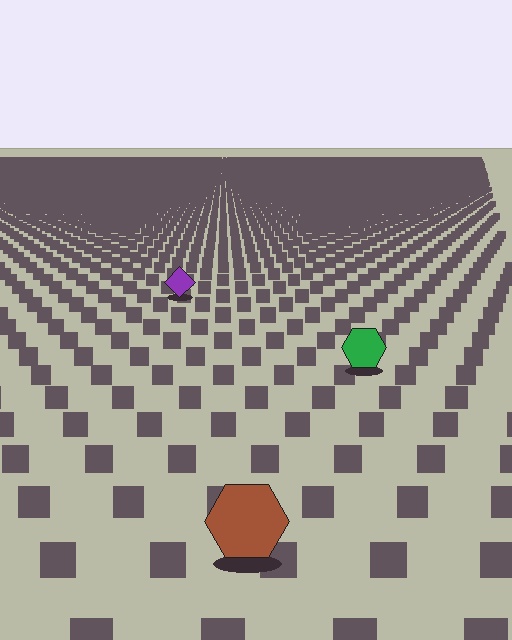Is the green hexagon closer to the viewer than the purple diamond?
Yes. The green hexagon is closer — you can tell from the texture gradient: the ground texture is coarser near it.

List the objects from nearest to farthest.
From nearest to farthest: the brown hexagon, the green hexagon, the purple diamond.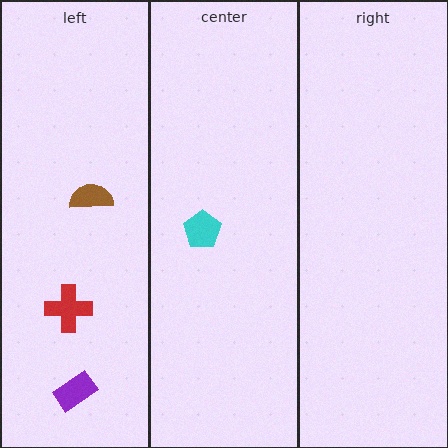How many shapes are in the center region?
1.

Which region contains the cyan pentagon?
The center region.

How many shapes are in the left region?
3.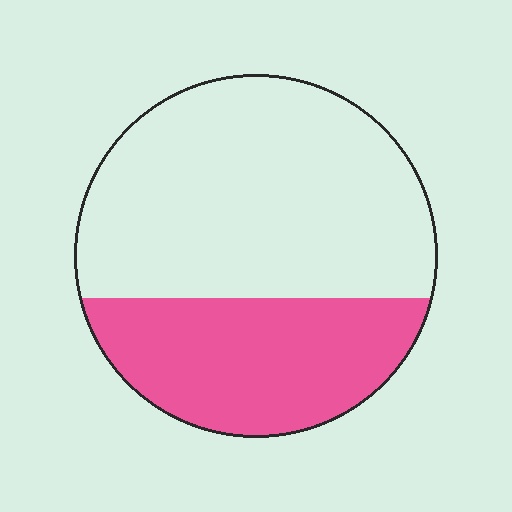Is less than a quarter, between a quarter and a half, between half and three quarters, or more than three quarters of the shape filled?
Between a quarter and a half.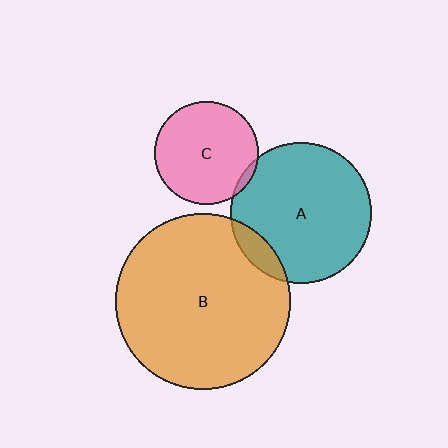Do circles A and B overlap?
Yes.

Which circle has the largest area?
Circle B (orange).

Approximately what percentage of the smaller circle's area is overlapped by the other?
Approximately 10%.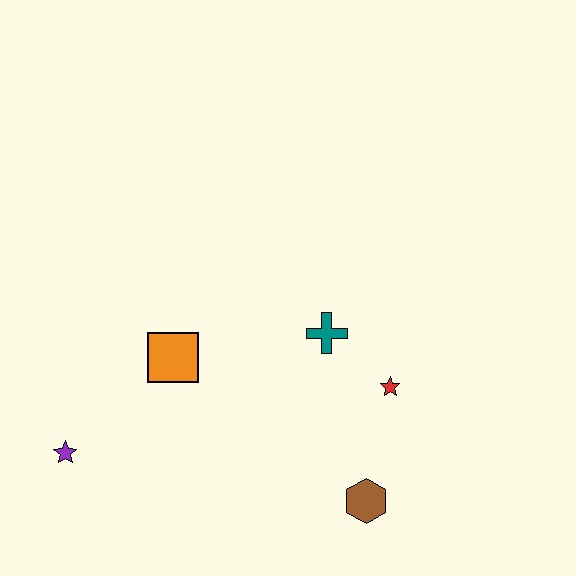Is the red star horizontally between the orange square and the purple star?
No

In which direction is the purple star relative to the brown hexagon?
The purple star is to the left of the brown hexagon.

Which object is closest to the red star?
The teal cross is closest to the red star.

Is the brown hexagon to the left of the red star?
Yes